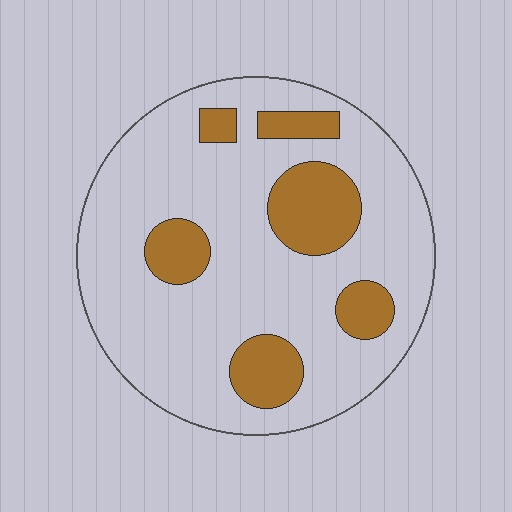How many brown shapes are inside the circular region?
6.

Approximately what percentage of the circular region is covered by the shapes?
Approximately 20%.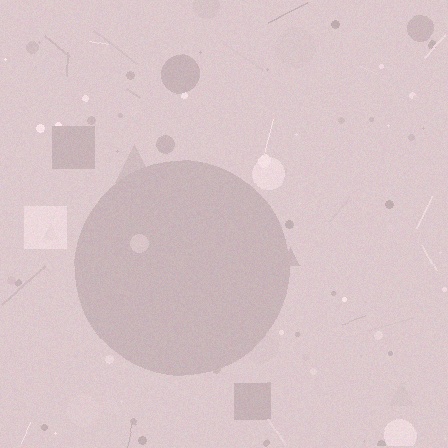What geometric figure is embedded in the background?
A circle is embedded in the background.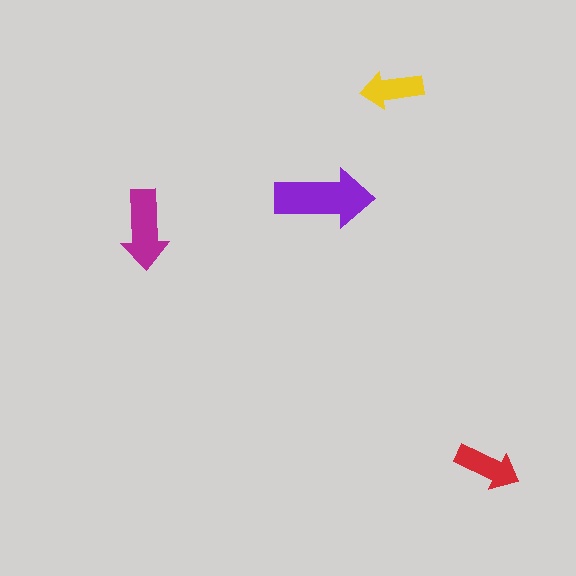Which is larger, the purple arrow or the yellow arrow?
The purple one.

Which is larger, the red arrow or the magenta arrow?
The magenta one.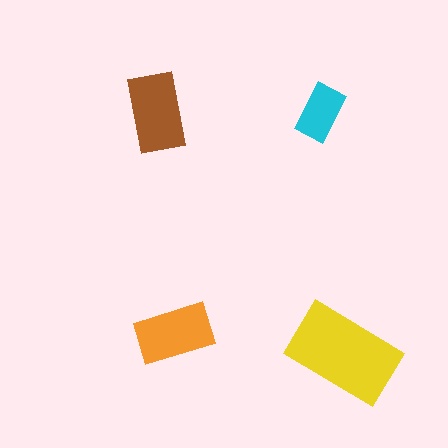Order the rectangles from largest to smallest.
the yellow one, the brown one, the orange one, the cyan one.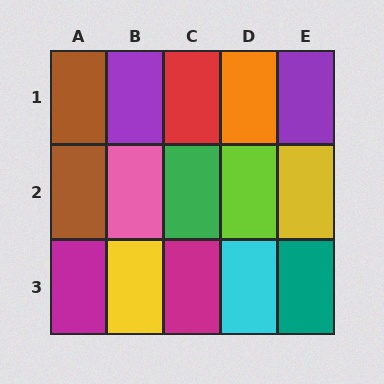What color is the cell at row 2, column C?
Green.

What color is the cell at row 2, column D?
Lime.